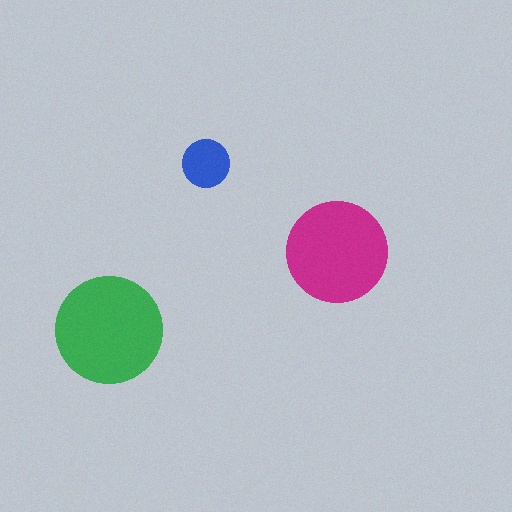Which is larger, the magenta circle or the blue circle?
The magenta one.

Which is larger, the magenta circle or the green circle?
The green one.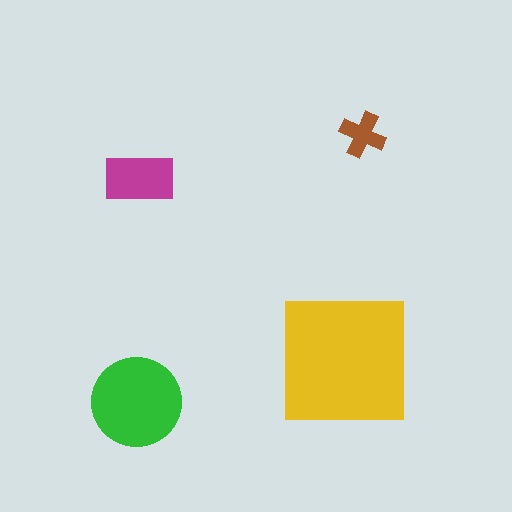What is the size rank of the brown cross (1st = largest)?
4th.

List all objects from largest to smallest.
The yellow square, the green circle, the magenta rectangle, the brown cross.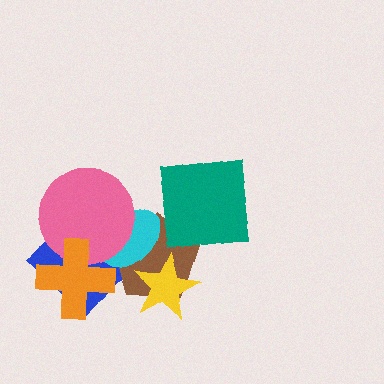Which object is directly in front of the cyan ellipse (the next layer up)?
The pink circle is directly in front of the cyan ellipse.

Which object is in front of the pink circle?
The orange cross is in front of the pink circle.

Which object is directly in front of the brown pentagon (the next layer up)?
The cyan ellipse is directly in front of the brown pentagon.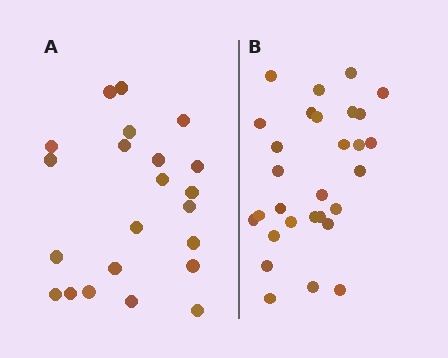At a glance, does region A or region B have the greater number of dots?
Region B (the right region) has more dots.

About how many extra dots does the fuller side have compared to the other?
Region B has roughly 8 or so more dots than region A.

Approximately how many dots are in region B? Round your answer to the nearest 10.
About 30 dots. (The exact count is 29, which rounds to 30.)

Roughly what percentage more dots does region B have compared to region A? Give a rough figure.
About 30% more.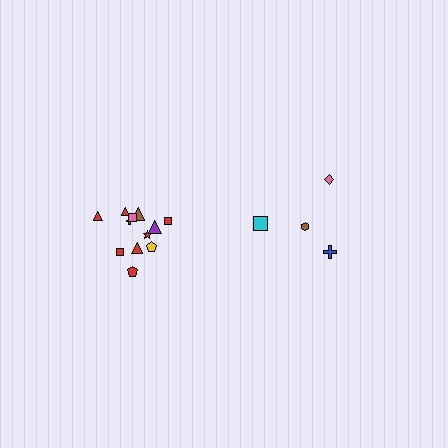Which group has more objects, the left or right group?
The left group.